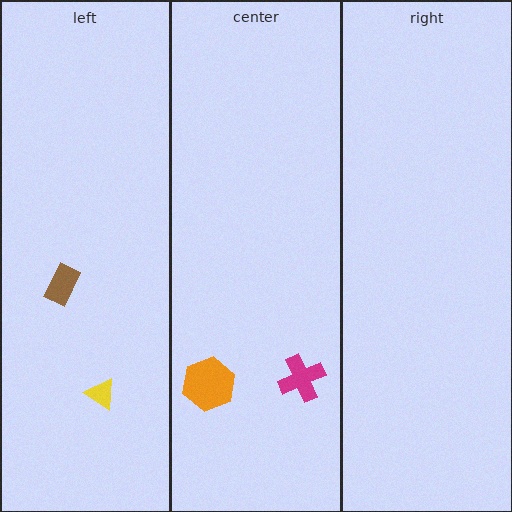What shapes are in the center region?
The orange hexagon, the magenta cross.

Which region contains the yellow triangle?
The left region.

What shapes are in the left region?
The brown rectangle, the yellow triangle.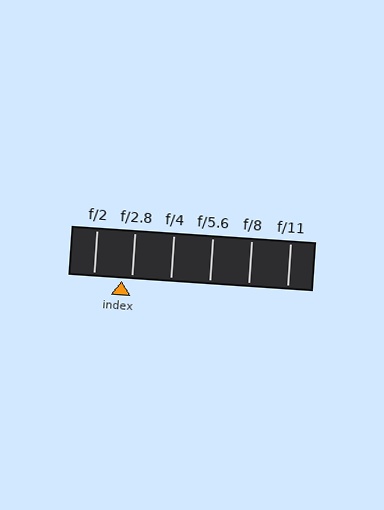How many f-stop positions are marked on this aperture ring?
There are 6 f-stop positions marked.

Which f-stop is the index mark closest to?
The index mark is closest to f/2.8.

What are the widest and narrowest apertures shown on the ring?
The widest aperture shown is f/2 and the narrowest is f/11.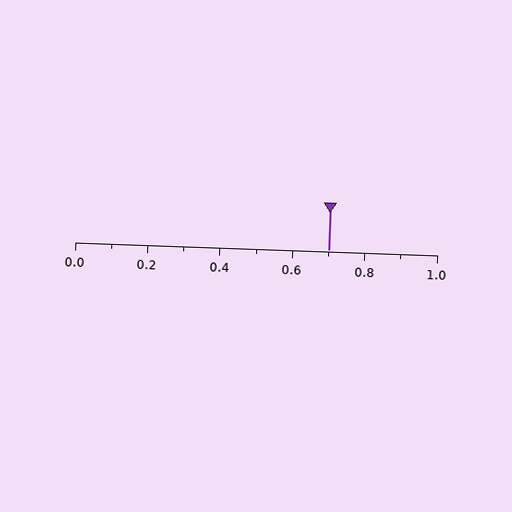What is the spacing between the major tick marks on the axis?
The major ticks are spaced 0.2 apart.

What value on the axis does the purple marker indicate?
The marker indicates approximately 0.7.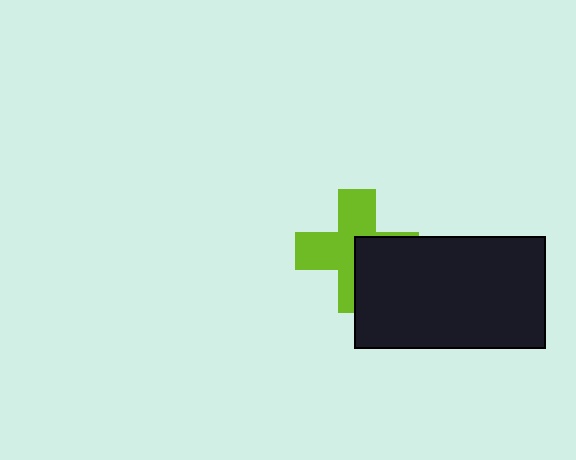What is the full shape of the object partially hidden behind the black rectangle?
The partially hidden object is a lime cross.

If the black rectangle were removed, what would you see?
You would see the complete lime cross.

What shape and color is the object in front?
The object in front is a black rectangle.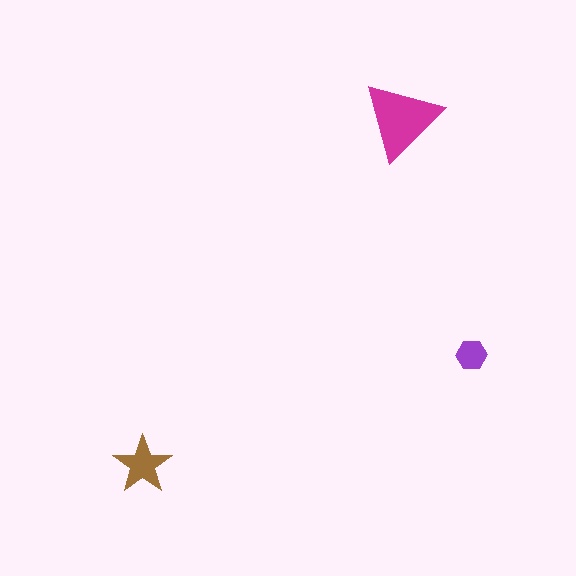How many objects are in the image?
There are 3 objects in the image.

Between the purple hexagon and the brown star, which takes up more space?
The brown star.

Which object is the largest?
The magenta triangle.